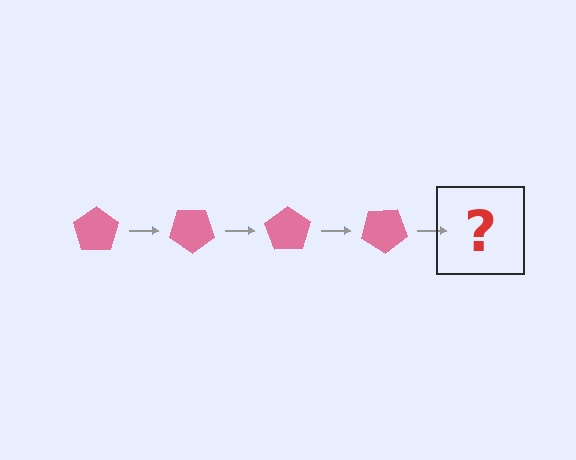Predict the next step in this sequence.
The next step is a pink pentagon rotated 140 degrees.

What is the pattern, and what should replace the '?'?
The pattern is that the pentagon rotates 35 degrees each step. The '?' should be a pink pentagon rotated 140 degrees.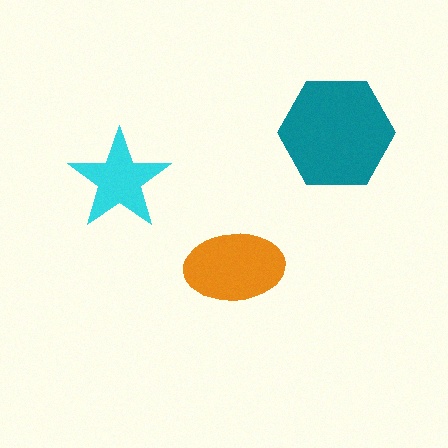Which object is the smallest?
The cyan star.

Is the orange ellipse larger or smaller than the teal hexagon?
Smaller.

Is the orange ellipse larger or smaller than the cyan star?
Larger.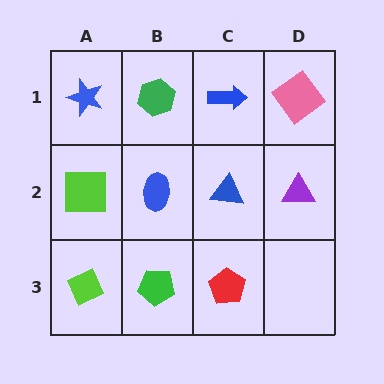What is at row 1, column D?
A pink diamond.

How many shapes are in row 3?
3 shapes.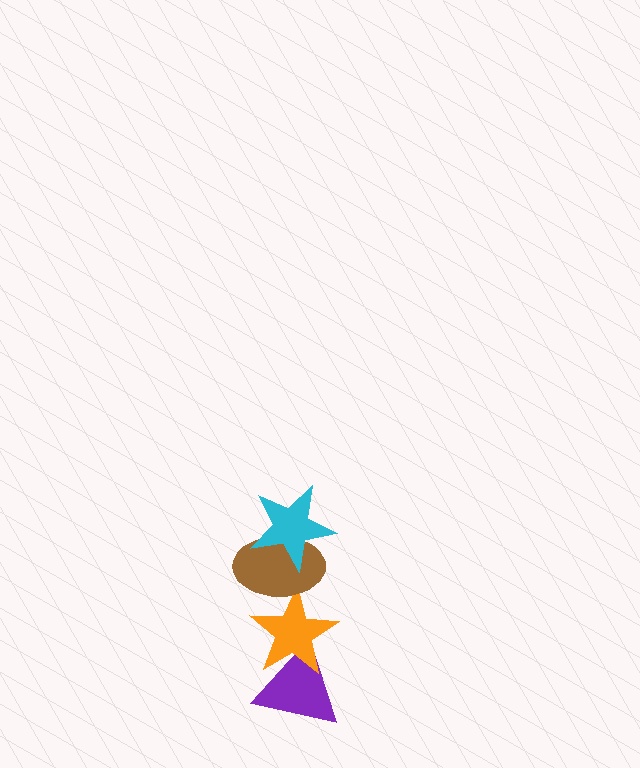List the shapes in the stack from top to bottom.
From top to bottom: the cyan star, the brown ellipse, the orange star, the purple triangle.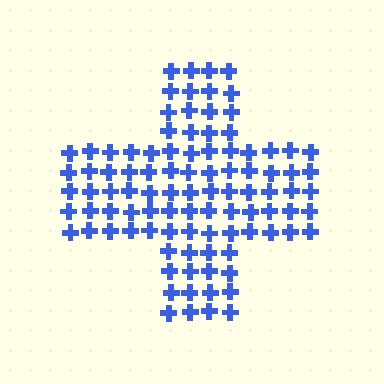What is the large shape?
The large shape is a cross.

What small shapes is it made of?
It is made of small crosses.